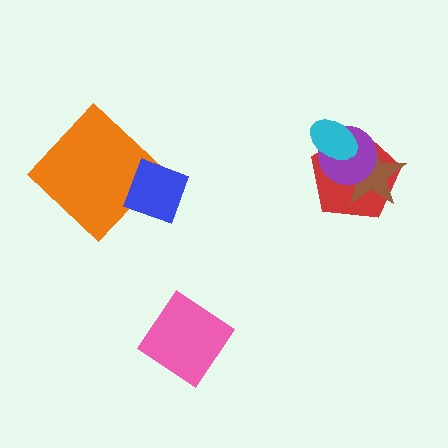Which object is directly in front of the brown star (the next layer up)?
The purple circle is directly in front of the brown star.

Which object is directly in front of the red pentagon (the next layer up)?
The brown star is directly in front of the red pentagon.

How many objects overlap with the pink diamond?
0 objects overlap with the pink diamond.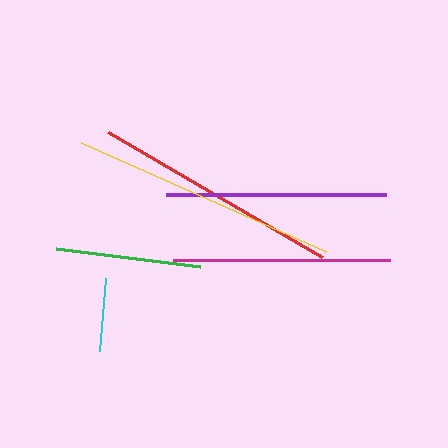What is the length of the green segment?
The green segment is approximately 146 pixels long.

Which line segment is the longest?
The yellow line is the longest at approximately 268 pixels.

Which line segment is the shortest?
The cyan line is the shortest at approximately 73 pixels.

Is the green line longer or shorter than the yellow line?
The yellow line is longer than the green line.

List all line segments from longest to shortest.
From longest to shortest: yellow, red, purple, magenta, green, cyan.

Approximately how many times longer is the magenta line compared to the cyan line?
The magenta line is approximately 3.0 times the length of the cyan line.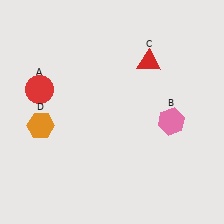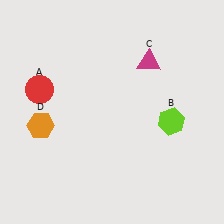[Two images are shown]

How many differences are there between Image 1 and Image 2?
There are 2 differences between the two images.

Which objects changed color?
B changed from pink to lime. C changed from red to magenta.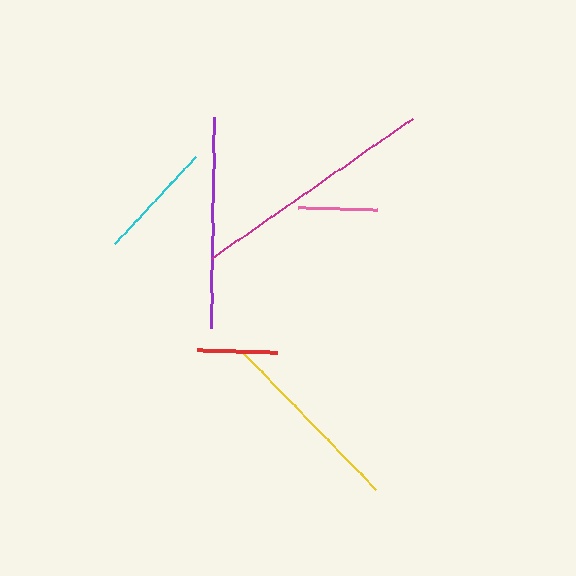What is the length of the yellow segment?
The yellow segment is approximately 189 pixels long.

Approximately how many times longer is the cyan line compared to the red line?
The cyan line is approximately 1.5 times the length of the red line.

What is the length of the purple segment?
The purple segment is approximately 212 pixels long.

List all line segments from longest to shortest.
From longest to shortest: magenta, purple, yellow, cyan, red, pink.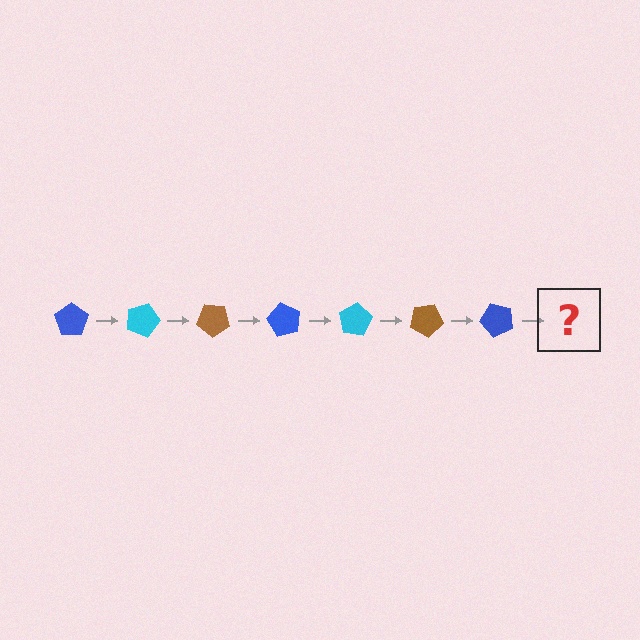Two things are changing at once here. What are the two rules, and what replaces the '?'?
The two rules are that it rotates 20 degrees each step and the color cycles through blue, cyan, and brown. The '?' should be a cyan pentagon, rotated 140 degrees from the start.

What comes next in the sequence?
The next element should be a cyan pentagon, rotated 140 degrees from the start.